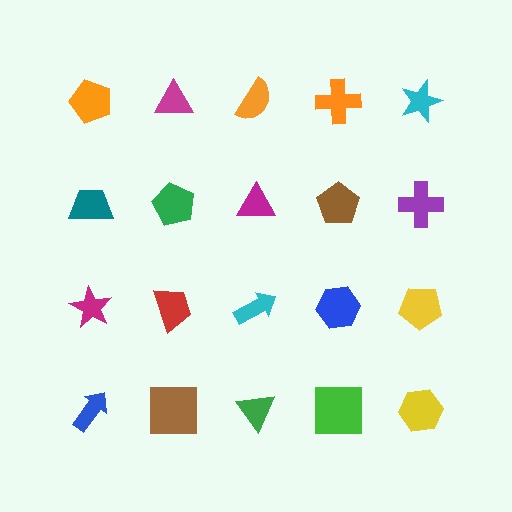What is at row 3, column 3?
A cyan arrow.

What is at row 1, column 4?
An orange cross.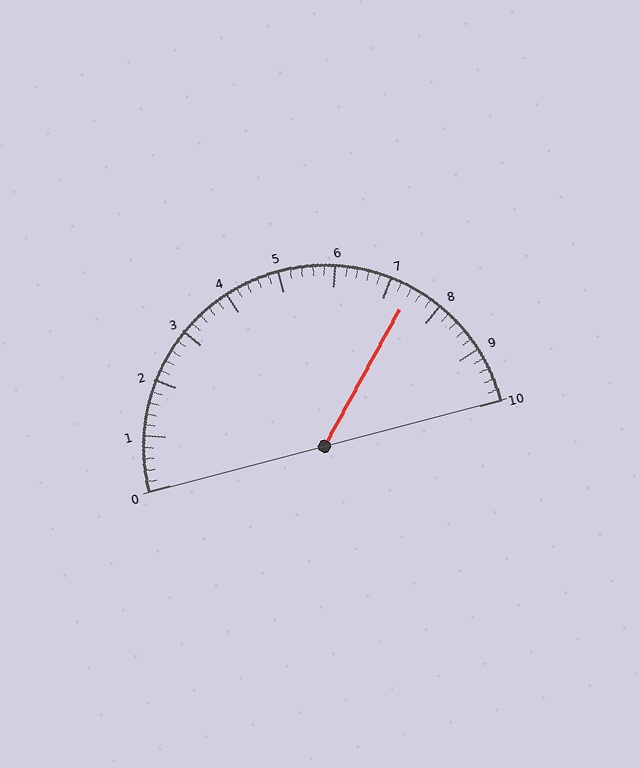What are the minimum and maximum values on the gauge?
The gauge ranges from 0 to 10.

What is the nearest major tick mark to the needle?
The nearest major tick mark is 7.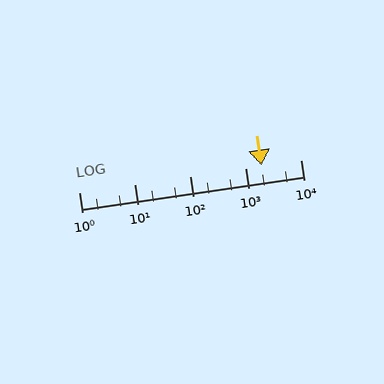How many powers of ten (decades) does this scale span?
The scale spans 4 decades, from 1 to 10000.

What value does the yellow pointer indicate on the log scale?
The pointer indicates approximately 2000.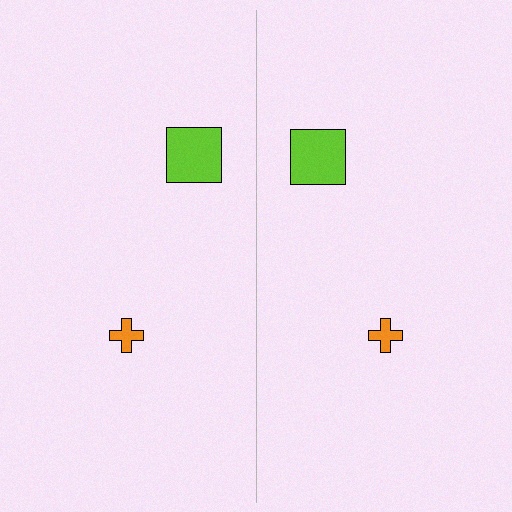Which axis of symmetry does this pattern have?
The pattern has a vertical axis of symmetry running through the center of the image.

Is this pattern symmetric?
Yes, this pattern has bilateral (reflection) symmetry.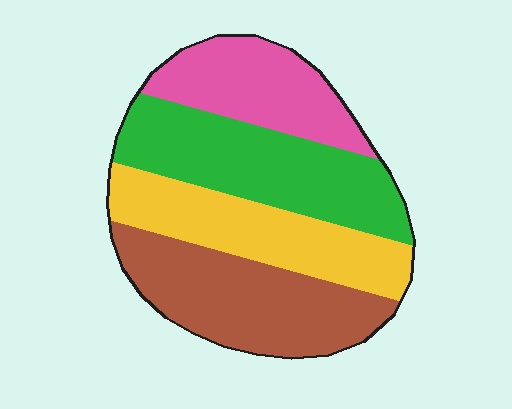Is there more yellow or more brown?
Brown.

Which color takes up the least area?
Pink, at roughly 20%.